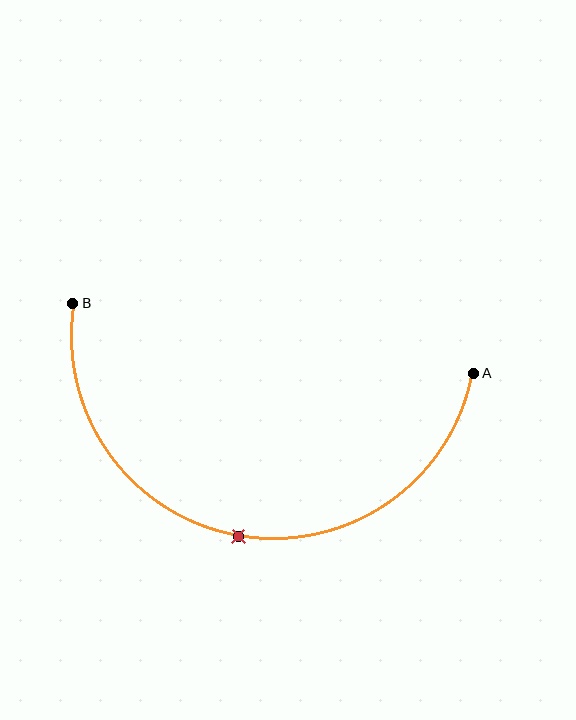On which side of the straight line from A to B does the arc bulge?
The arc bulges below the straight line connecting A and B.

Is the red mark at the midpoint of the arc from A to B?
Yes. The red mark lies on the arc at equal arc-length from both A and B — it is the arc midpoint.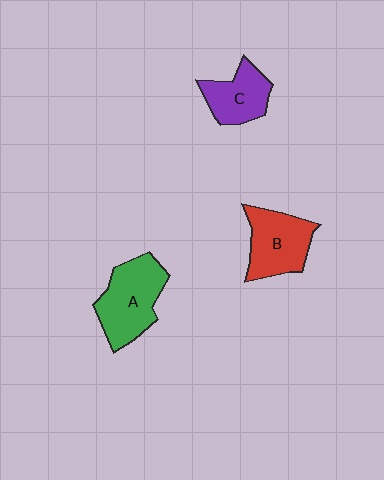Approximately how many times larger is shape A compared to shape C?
Approximately 1.5 times.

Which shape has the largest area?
Shape A (green).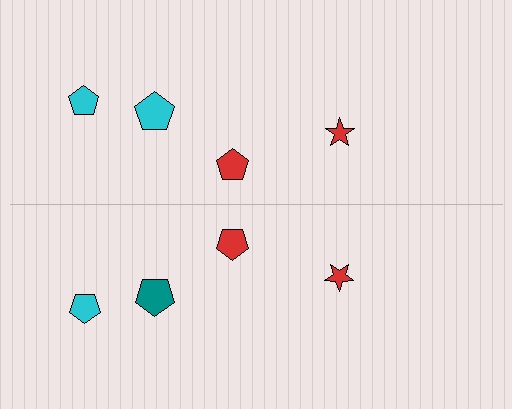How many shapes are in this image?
There are 8 shapes in this image.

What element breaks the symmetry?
The teal pentagon on the bottom side breaks the symmetry — its mirror counterpart is cyan.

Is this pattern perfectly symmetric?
No, the pattern is not perfectly symmetric. The teal pentagon on the bottom side breaks the symmetry — its mirror counterpart is cyan.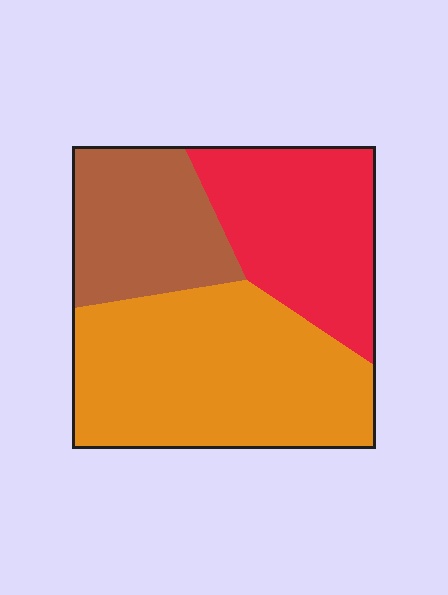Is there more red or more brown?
Red.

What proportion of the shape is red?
Red covers around 30% of the shape.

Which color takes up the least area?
Brown, at roughly 25%.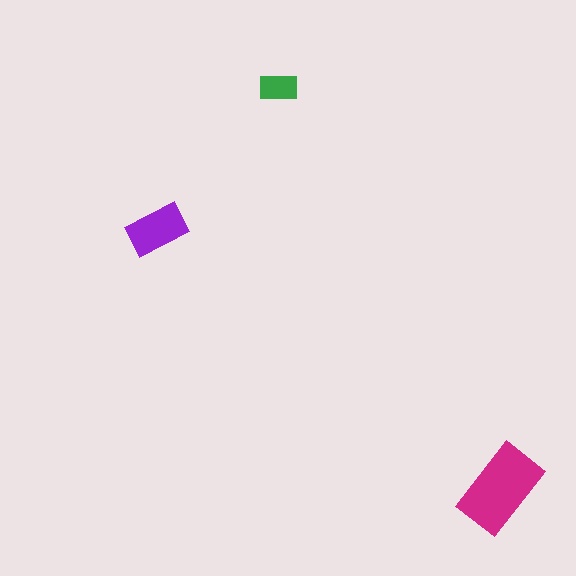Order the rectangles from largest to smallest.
the magenta one, the purple one, the green one.